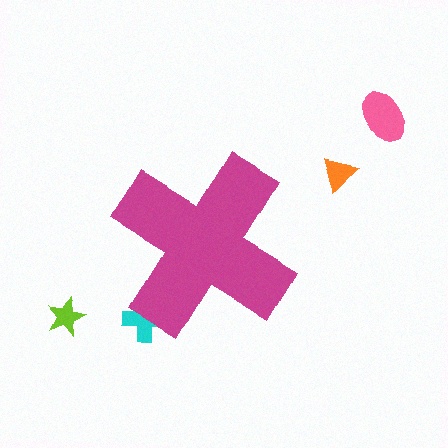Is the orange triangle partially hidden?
No, the orange triangle is fully visible.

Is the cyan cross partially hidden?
Yes, the cyan cross is partially hidden behind the magenta cross.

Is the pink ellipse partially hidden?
No, the pink ellipse is fully visible.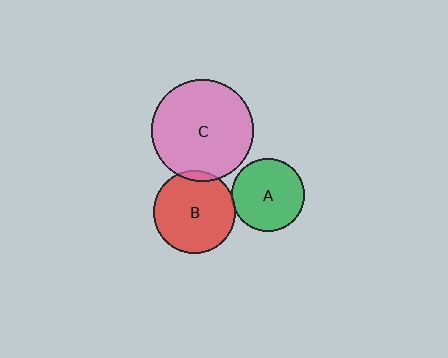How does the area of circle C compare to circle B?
Approximately 1.5 times.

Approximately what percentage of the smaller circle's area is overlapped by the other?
Approximately 5%.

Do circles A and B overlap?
Yes.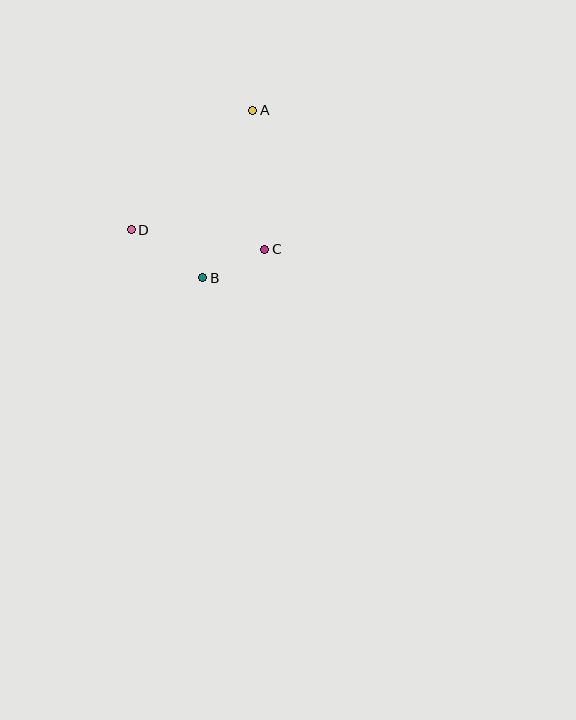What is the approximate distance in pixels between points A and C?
The distance between A and C is approximately 140 pixels.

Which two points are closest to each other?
Points B and C are closest to each other.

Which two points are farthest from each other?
Points A and B are farthest from each other.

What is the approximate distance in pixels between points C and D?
The distance between C and D is approximately 135 pixels.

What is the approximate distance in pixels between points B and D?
The distance between B and D is approximately 86 pixels.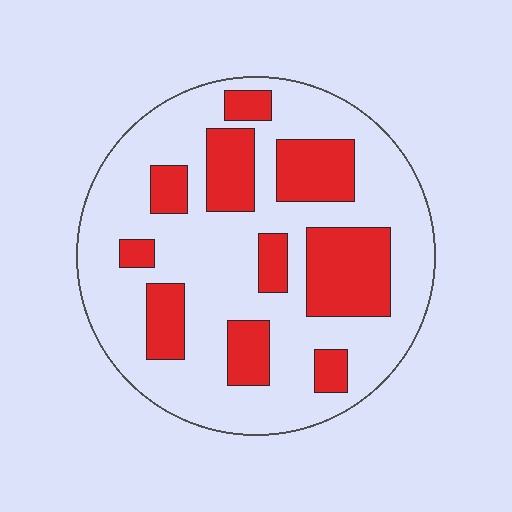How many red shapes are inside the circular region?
10.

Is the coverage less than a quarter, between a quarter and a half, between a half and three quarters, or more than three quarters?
Between a quarter and a half.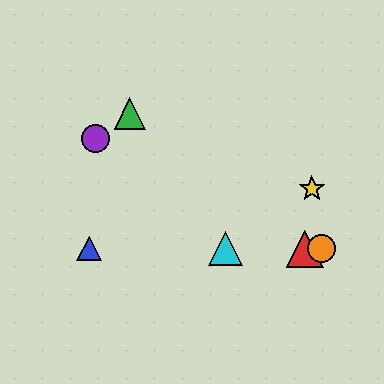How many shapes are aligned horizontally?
4 shapes (the red triangle, the blue triangle, the orange circle, the cyan triangle) are aligned horizontally.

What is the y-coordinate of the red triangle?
The red triangle is at y≈249.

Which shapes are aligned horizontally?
The red triangle, the blue triangle, the orange circle, the cyan triangle are aligned horizontally.